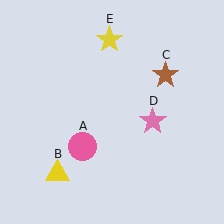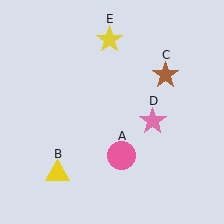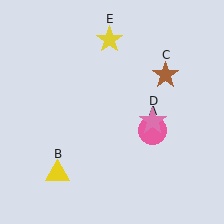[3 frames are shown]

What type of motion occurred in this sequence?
The pink circle (object A) rotated counterclockwise around the center of the scene.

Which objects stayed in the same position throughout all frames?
Yellow triangle (object B) and brown star (object C) and pink star (object D) and yellow star (object E) remained stationary.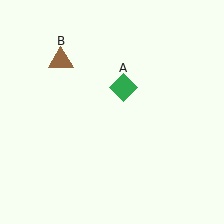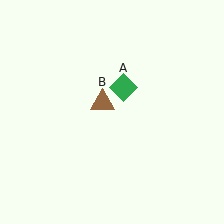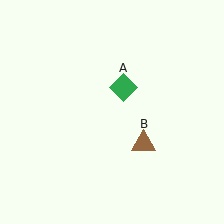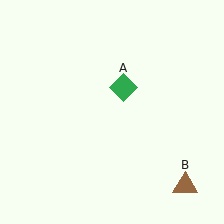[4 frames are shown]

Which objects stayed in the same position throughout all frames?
Green diamond (object A) remained stationary.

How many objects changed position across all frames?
1 object changed position: brown triangle (object B).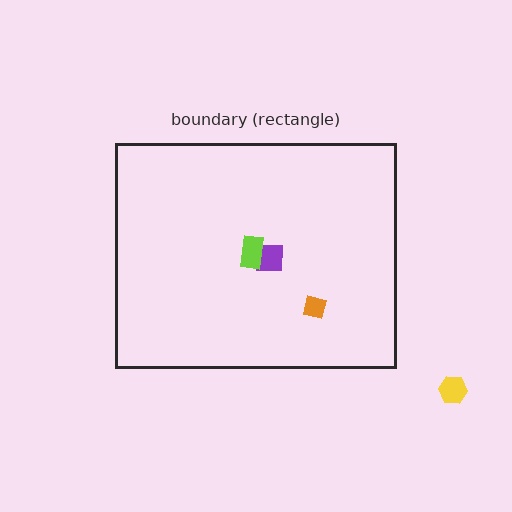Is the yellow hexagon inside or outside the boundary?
Outside.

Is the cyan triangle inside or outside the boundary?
Inside.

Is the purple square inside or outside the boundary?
Inside.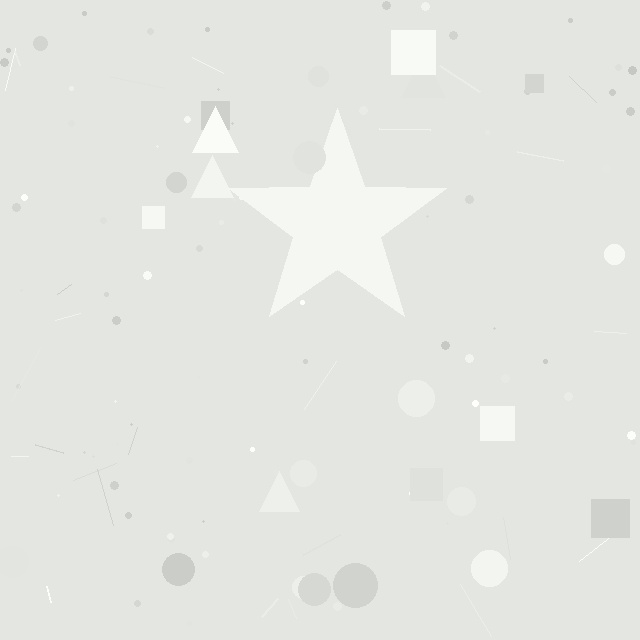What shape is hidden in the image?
A star is hidden in the image.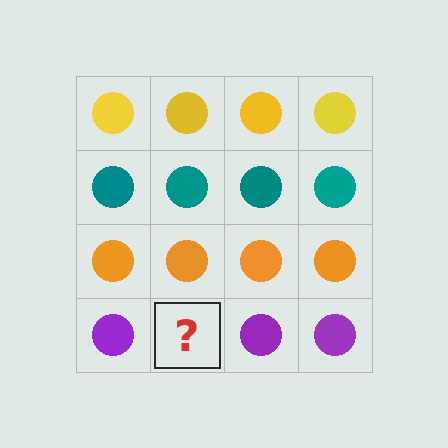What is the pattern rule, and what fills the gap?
The rule is that each row has a consistent color. The gap should be filled with a purple circle.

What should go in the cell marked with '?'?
The missing cell should contain a purple circle.